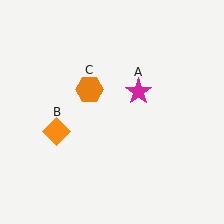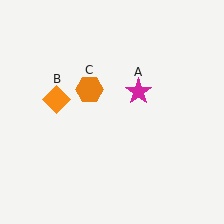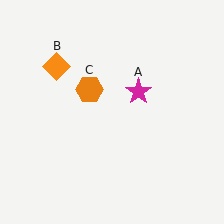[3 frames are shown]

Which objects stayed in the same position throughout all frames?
Magenta star (object A) and orange hexagon (object C) remained stationary.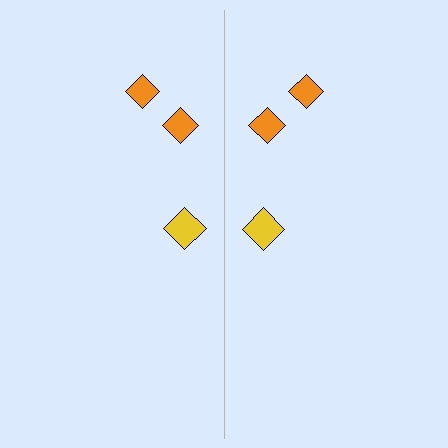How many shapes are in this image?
There are 6 shapes in this image.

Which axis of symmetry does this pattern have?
The pattern has a vertical axis of symmetry running through the center of the image.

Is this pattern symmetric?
Yes, this pattern has bilateral (reflection) symmetry.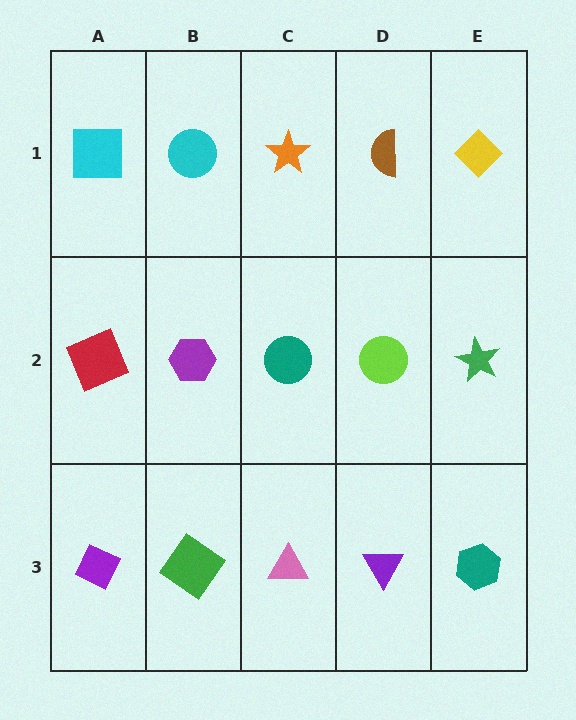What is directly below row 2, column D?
A purple triangle.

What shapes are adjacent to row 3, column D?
A lime circle (row 2, column D), a pink triangle (row 3, column C), a teal hexagon (row 3, column E).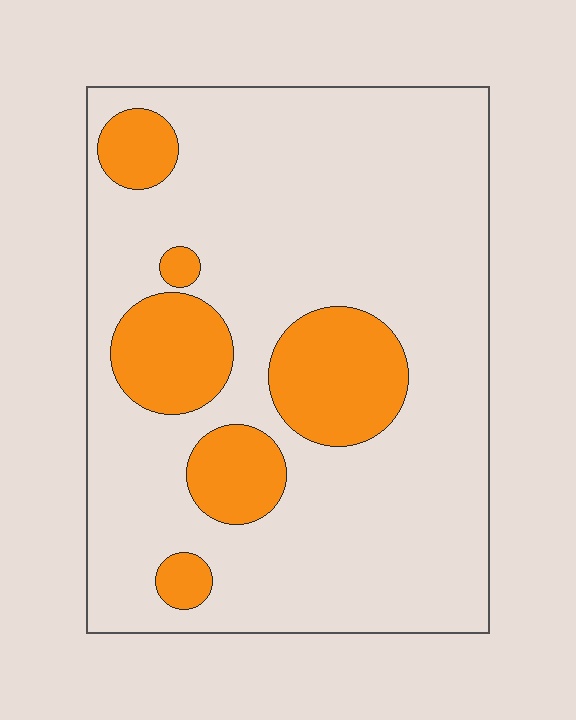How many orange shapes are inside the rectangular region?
6.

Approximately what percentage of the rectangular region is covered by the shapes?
Approximately 20%.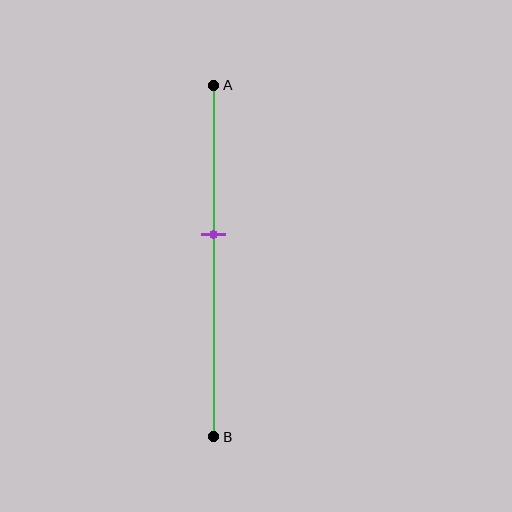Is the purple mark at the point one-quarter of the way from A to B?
No, the mark is at about 45% from A, not at the 25% one-quarter point.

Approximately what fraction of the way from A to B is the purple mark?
The purple mark is approximately 45% of the way from A to B.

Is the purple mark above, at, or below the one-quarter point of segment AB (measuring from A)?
The purple mark is below the one-quarter point of segment AB.